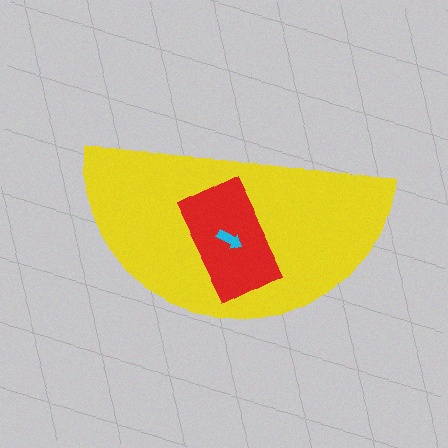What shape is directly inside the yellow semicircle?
The red rectangle.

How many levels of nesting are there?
3.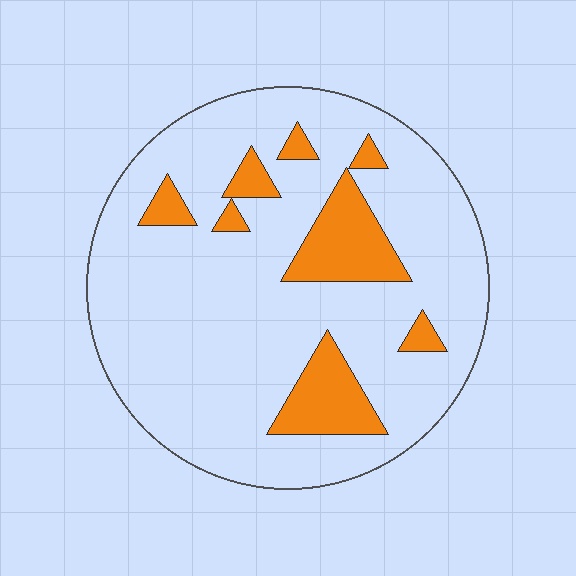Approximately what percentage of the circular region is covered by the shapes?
Approximately 15%.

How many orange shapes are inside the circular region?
8.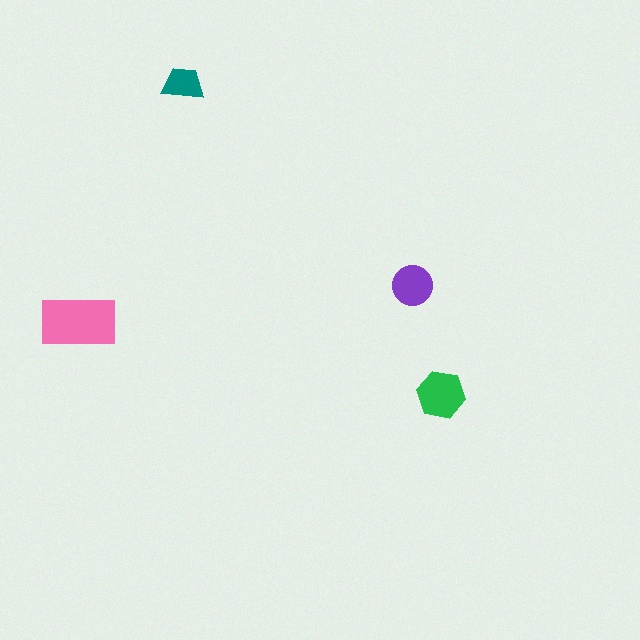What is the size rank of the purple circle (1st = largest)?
3rd.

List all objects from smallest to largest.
The teal trapezoid, the purple circle, the green hexagon, the pink rectangle.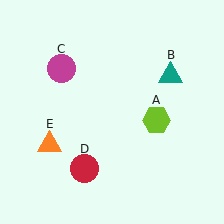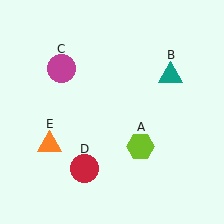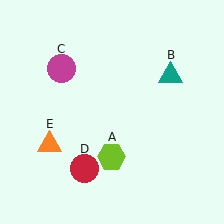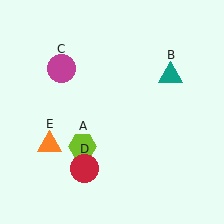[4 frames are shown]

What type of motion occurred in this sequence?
The lime hexagon (object A) rotated clockwise around the center of the scene.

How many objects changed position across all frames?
1 object changed position: lime hexagon (object A).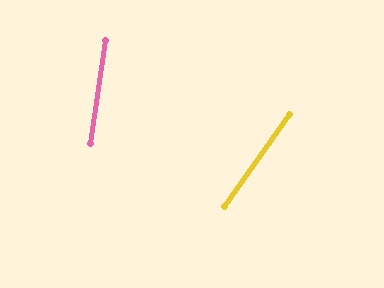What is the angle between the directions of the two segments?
Approximately 27 degrees.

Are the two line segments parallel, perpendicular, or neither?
Neither parallel nor perpendicular — they differ by about 27°.